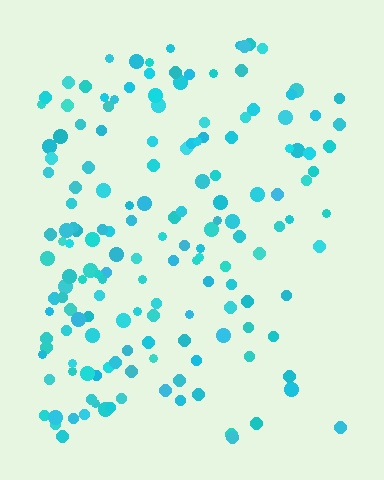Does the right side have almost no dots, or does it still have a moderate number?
Still a moderate number, just noticeably fewer than the left.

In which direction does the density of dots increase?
From right to left, with the left side densest.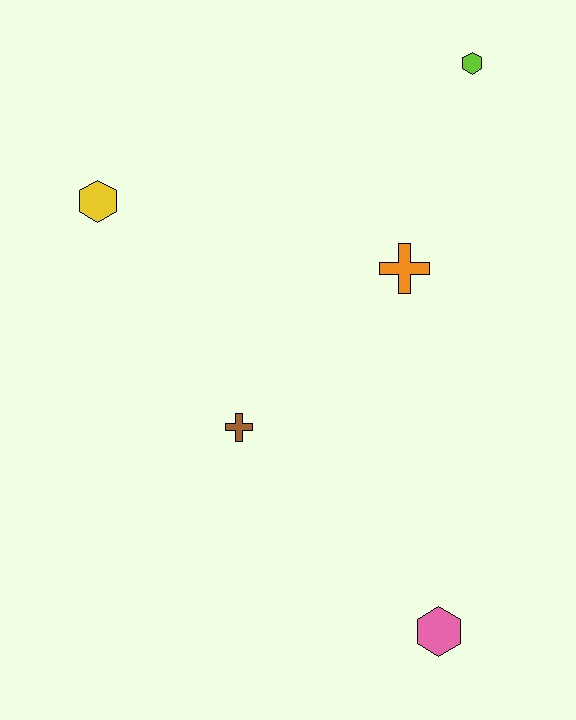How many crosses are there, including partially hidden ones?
There are 2 crosses.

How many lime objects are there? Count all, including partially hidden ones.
There is 1 lime object.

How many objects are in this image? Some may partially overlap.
There are 5 objects.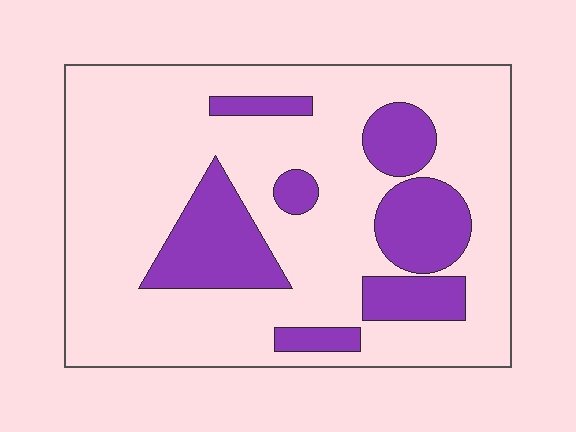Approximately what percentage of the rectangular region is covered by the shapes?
Approximately 25%.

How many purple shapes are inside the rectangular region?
7.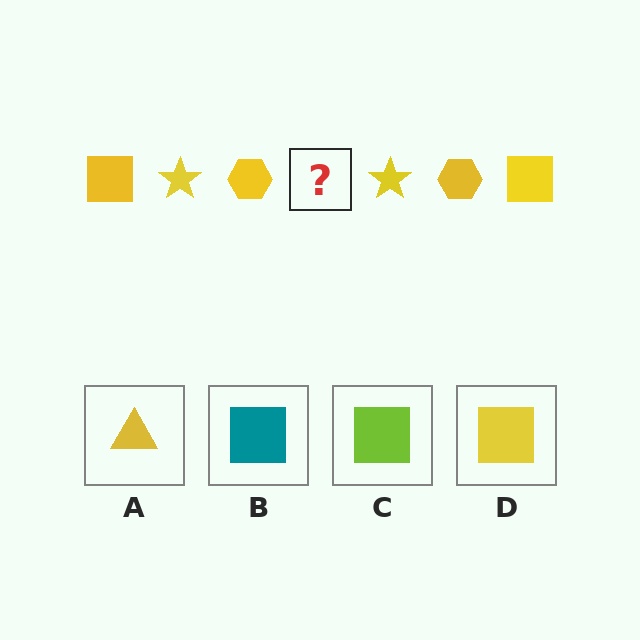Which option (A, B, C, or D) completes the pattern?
D.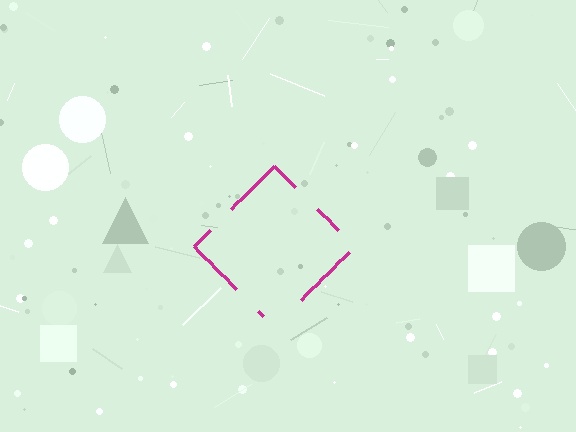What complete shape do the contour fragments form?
The contour fragments form a diamond.